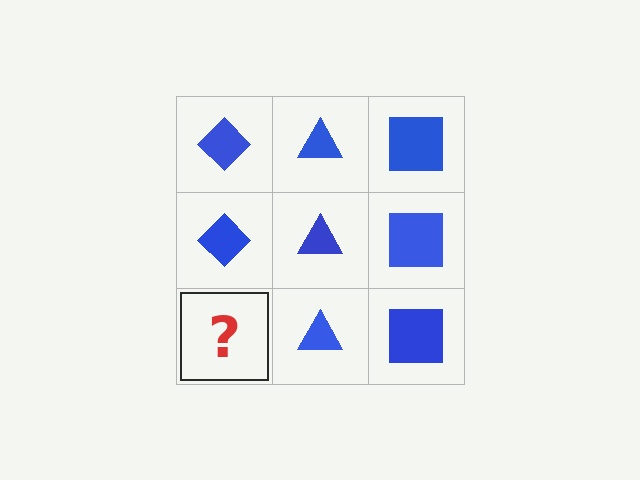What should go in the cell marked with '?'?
The missing cell should contain a blue diamond.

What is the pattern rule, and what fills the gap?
The rule is that each column has a consistent shape. The gap should be filled with a blue diamond.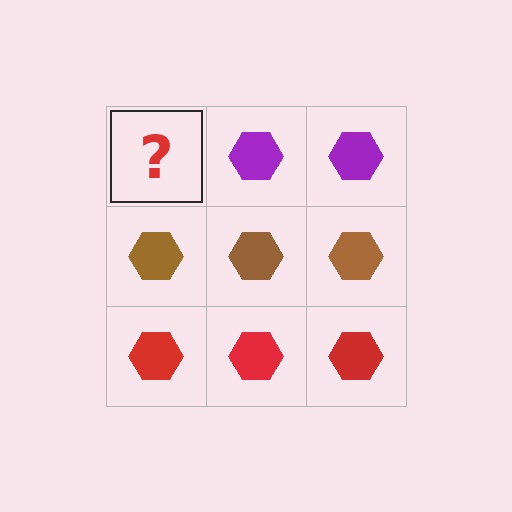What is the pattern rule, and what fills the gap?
The rule is that each row has a consistent color. The gap should be filled with a purple hexagon.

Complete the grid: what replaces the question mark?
The question mark should be replaced with a purple hexagon.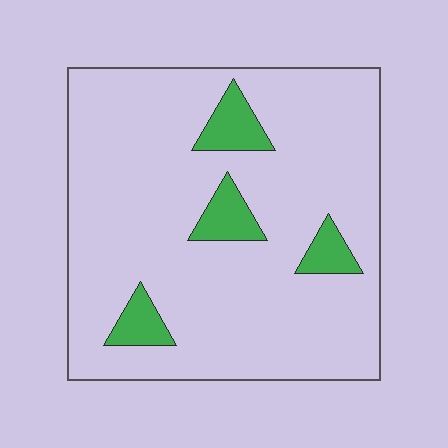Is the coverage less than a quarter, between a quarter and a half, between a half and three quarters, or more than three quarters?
Less than a quarter.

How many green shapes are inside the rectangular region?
4.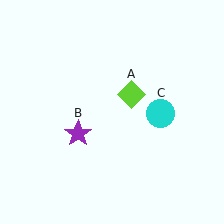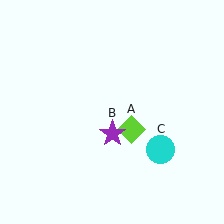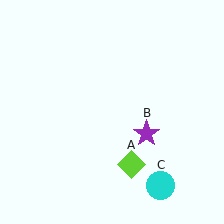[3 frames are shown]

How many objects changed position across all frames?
3 objects changed position: lime diamond (object A), purple star (object B), cyan circle (object C).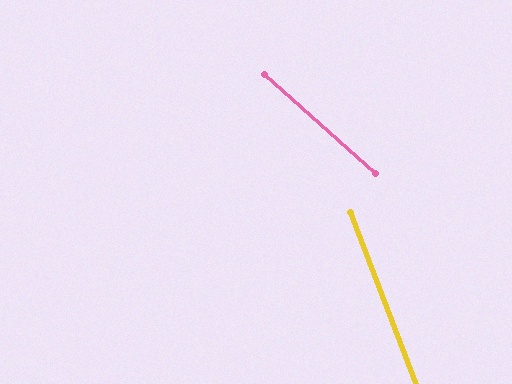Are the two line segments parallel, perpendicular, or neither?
Neither parallel nor perpendicular — they differ by about 28°.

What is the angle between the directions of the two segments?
Approximately 28 degrees.